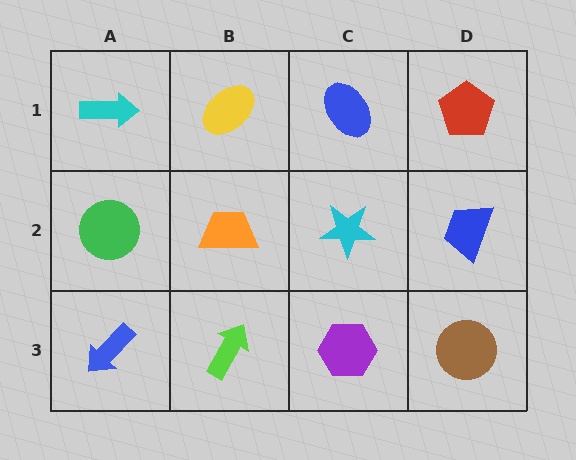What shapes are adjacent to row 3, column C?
A cyan star (row 2, column C), a lime arrow (row 3, column B), a brown circle (row 3, column D).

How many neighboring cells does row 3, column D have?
2.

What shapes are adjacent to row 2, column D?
A red pentagon (row 1, column D), a brown circle (row 3, column D), a cyan star (row 2, column C).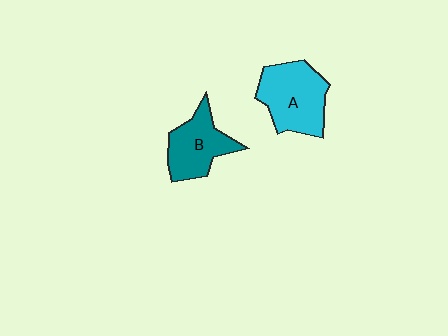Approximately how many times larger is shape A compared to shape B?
Approximately 1.3 times.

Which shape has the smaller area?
Shape B (teal).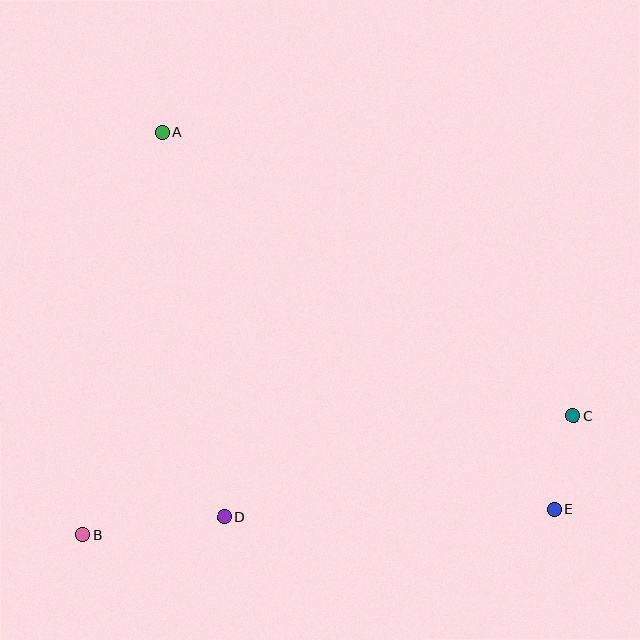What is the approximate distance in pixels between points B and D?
The distance between B and D is approximately 143 pixels.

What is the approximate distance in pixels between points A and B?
The distance between A and B is approximately 411 pixels.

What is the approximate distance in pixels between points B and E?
The distance between B and E is approximately 472 pixels.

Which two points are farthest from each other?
Points A and E are farthest from each other.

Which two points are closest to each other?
Points C and E are closest to each other.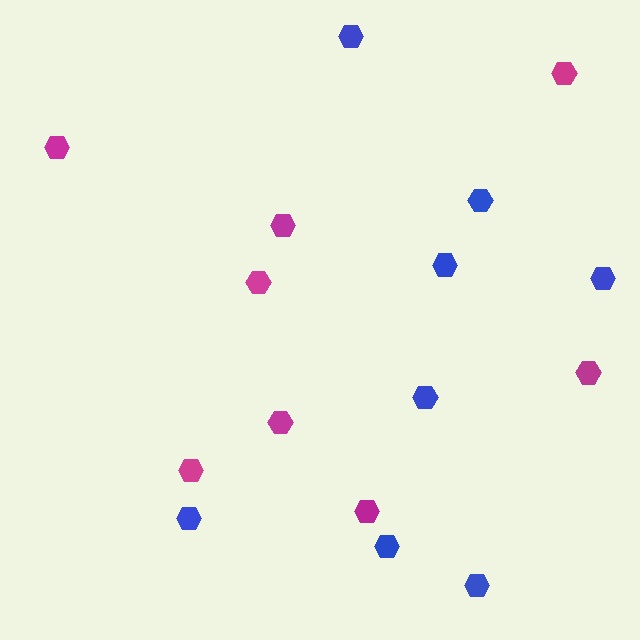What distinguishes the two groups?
There are 2 groups: one group of blue hexagons (8) and one group of magenta hexagons (8).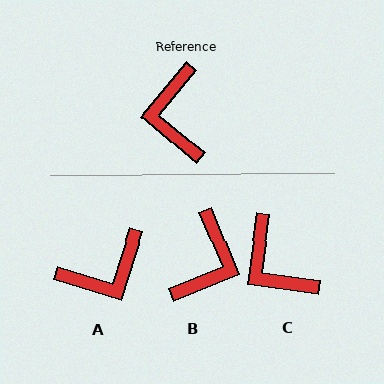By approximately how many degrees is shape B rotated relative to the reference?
Approximately 152 degrees counter-clockwise.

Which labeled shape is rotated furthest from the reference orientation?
B, about 152 degrees away.